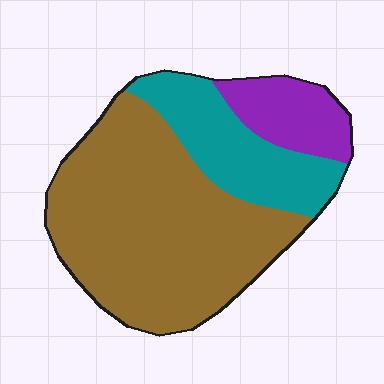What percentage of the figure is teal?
Teal covers about 25% of the figure.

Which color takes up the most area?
Brown, at roughly 65%.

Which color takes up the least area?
Purple, at roughly 15%.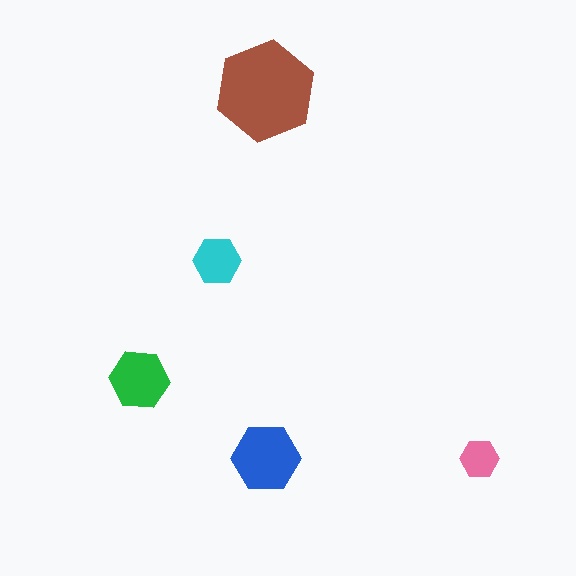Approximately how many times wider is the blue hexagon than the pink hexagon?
About 2 times wider.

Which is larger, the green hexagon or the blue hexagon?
The blue one.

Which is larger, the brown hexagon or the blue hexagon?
The brown one.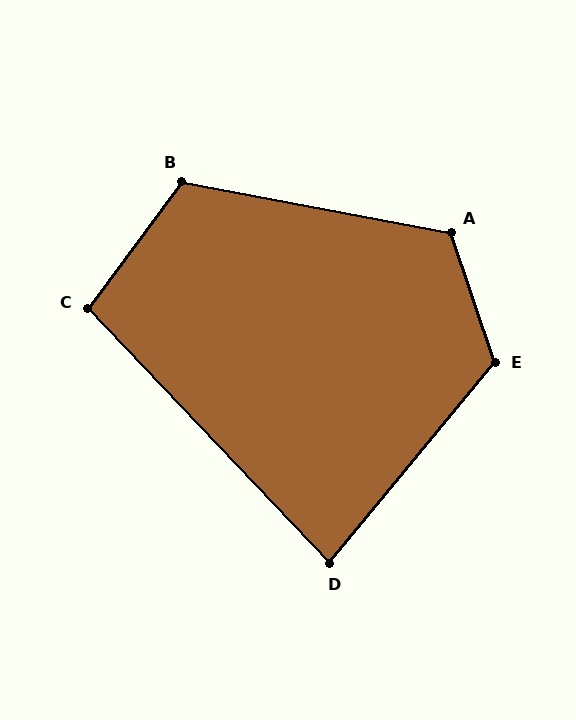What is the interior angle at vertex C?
Approximately 100 degrees (obtuse).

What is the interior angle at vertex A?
Approximately 119 degrees (obtuse).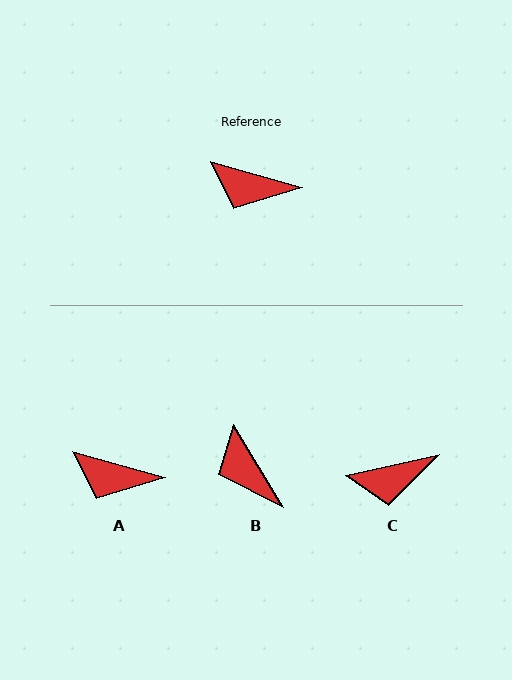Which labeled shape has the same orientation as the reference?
A.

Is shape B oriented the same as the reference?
No, it is off by about 43 degrees.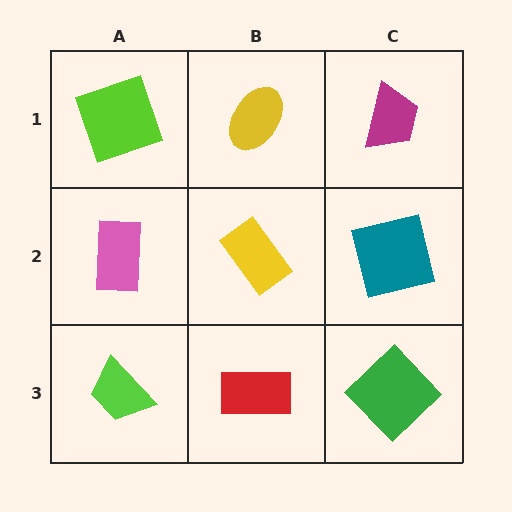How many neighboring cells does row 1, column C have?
2.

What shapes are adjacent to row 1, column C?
A teal square (row 2, column C), a yellow ellipse (row 1, column B).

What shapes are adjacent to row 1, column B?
A yellow rectangle (row 2, column B), a lime square (row 1, column A), a magenta trapezoid (row 1, column C).